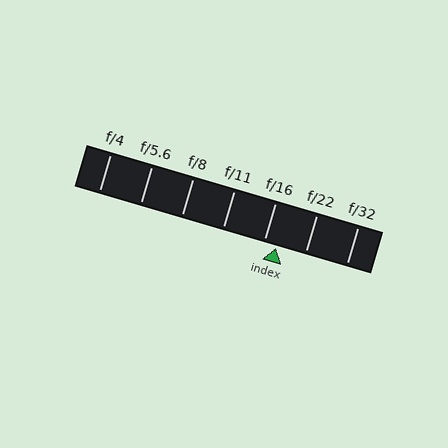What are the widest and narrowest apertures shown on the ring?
The widest aperture shown is f/4 and the narrowest is f/32.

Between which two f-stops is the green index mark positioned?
The index mark is between f/16 and f/22.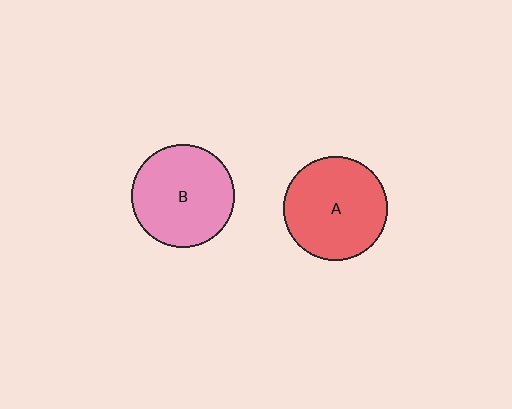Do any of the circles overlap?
No, none of the circles overlap.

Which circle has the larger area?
Circle A (red).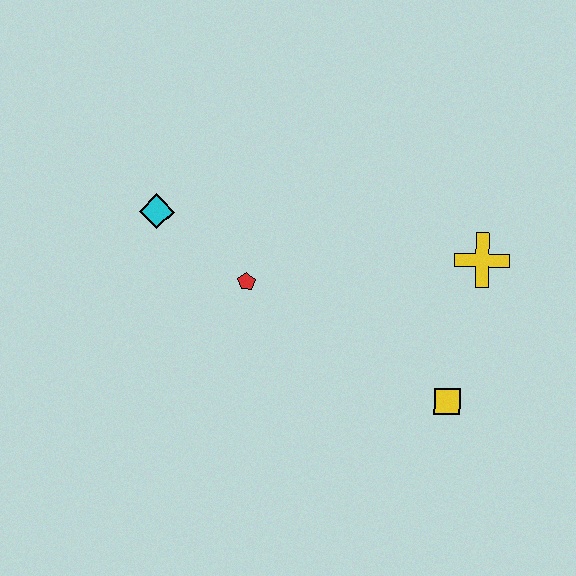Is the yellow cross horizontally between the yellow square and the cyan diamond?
No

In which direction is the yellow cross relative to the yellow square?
The yellow cross is above the yellow square.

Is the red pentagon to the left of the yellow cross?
Yes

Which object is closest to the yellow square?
The yellow cross is closest to the yellow square.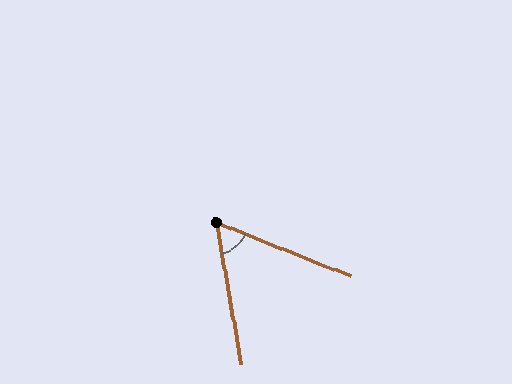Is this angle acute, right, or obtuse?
It is acute.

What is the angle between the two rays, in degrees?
Approximately 59 degrees.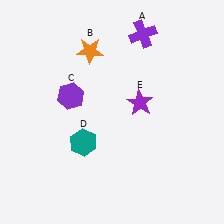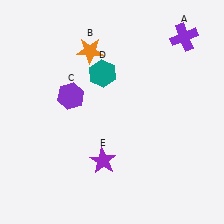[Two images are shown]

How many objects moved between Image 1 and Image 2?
3 objects moved between the two images.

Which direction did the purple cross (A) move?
The purple cross (A) moved right.